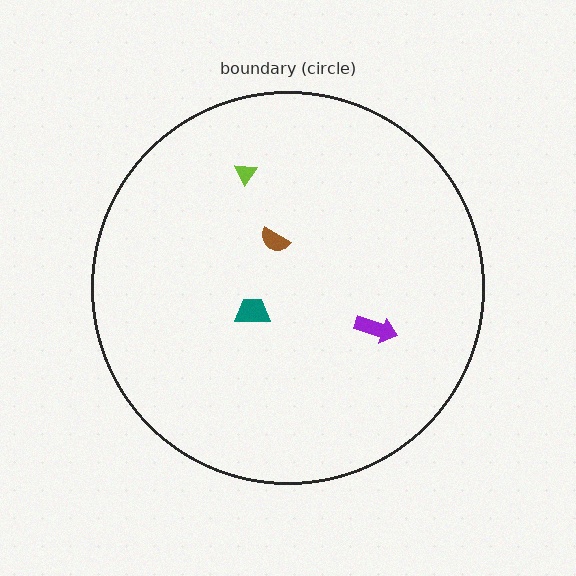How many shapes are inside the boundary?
4 inside, 0 outside.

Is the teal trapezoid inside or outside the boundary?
Inside.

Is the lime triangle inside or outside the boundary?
Inside.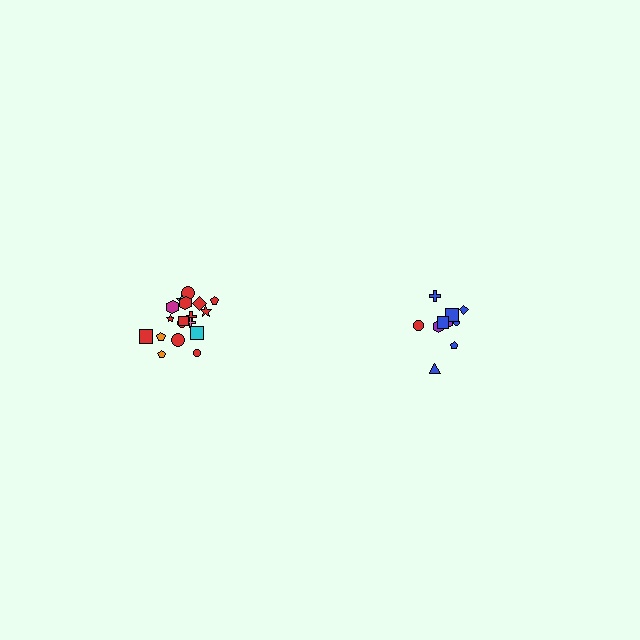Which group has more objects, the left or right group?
The left group.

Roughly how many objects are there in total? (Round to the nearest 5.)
Roughly 30 objects in total.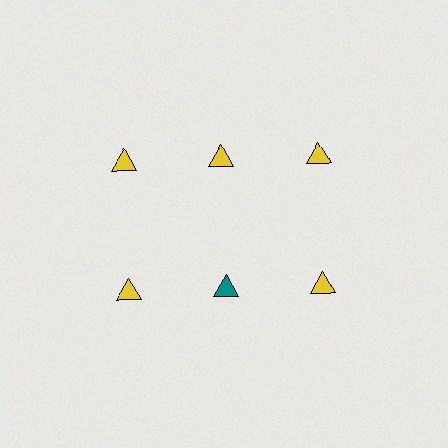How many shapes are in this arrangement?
There are 6 shapes arranged in a grid pattern.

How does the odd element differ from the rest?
It has a different color: teal instead of yellow.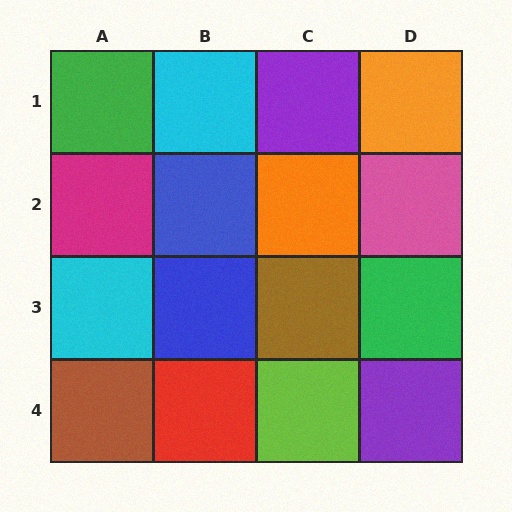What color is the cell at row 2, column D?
Pink.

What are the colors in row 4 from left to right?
Brown, red, lime, purple.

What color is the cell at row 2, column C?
Orange.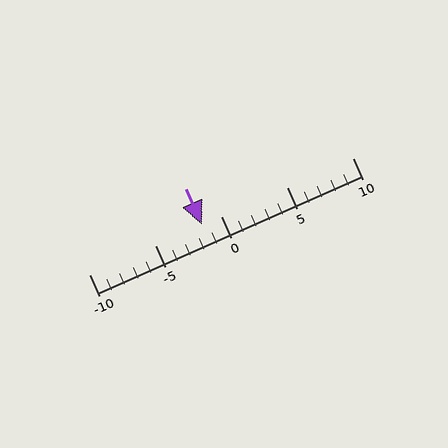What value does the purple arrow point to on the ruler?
The purple arrow points to approximately -1.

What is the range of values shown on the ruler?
The ruler shows values from -10 to 10.